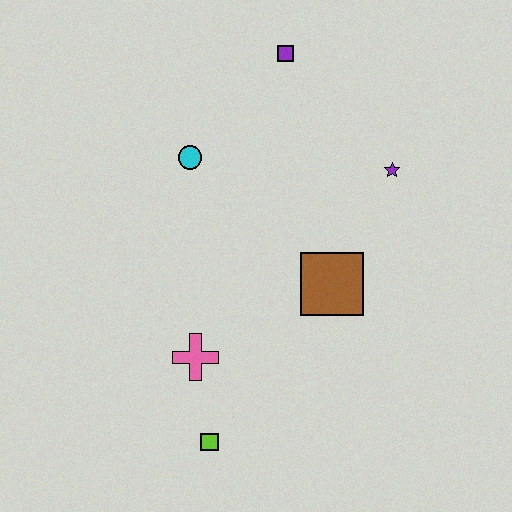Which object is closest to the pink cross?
The lime square is closest to the pink cross.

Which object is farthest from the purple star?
The lime square is farthest from the purple star.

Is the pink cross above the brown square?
No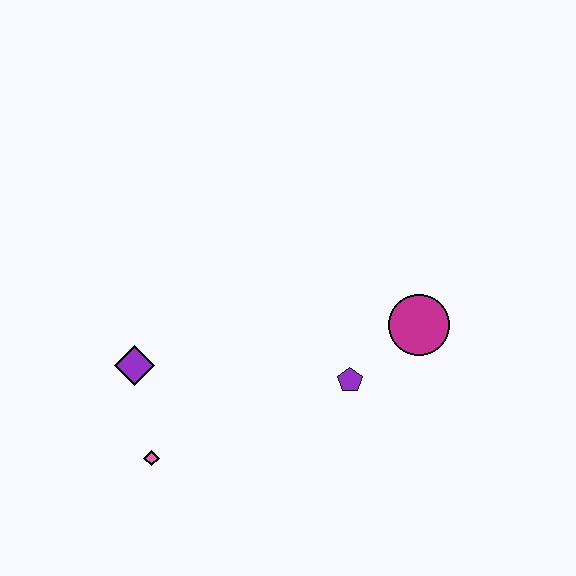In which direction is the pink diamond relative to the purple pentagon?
The pink diamond is to the left of the purple pentagon.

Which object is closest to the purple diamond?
The pink diamond is closest to the purple diamond.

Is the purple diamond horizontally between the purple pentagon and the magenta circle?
No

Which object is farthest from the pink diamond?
The magenta circle is farthest from the pink diamond.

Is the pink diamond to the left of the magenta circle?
Yes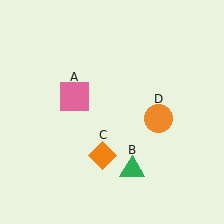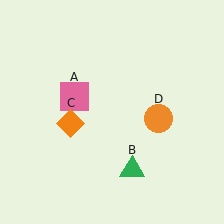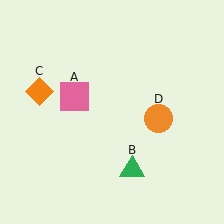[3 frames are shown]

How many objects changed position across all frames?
1 object changed position: orange diamond (object C).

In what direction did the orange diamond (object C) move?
The orange diamond (object C) moved up and to the left.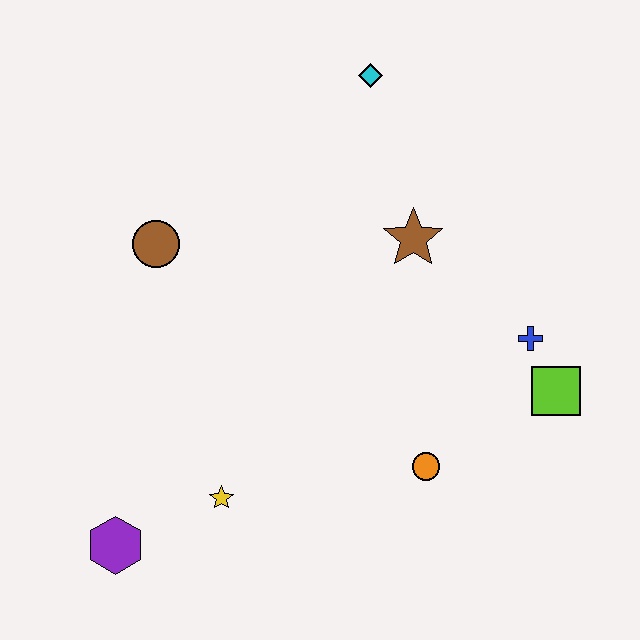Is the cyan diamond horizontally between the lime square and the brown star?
No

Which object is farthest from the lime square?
The purple hexagon is farthest from the lime square.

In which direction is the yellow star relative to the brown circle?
The yellow star is below the brown circle.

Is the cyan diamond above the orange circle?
Yes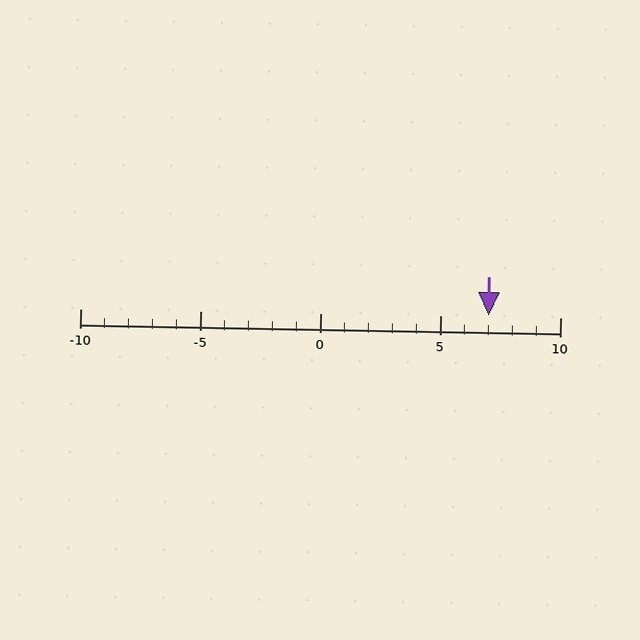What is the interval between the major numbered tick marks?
The major tick marks are spaced 5 units apart.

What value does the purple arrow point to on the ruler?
The purple arrow points to approximately 7.